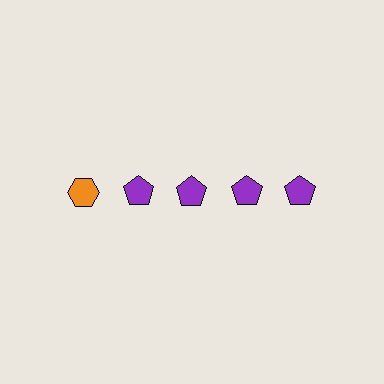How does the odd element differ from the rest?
It differs in both color (orange instead of purple) and shape (hexagon instead of pentagon).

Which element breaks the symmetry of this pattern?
The orange hexagon in the top row, leftmost column breaks the symmetry. All other shapes are purple pentagons.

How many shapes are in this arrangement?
There are 5 shapes arranged in a grid pattern.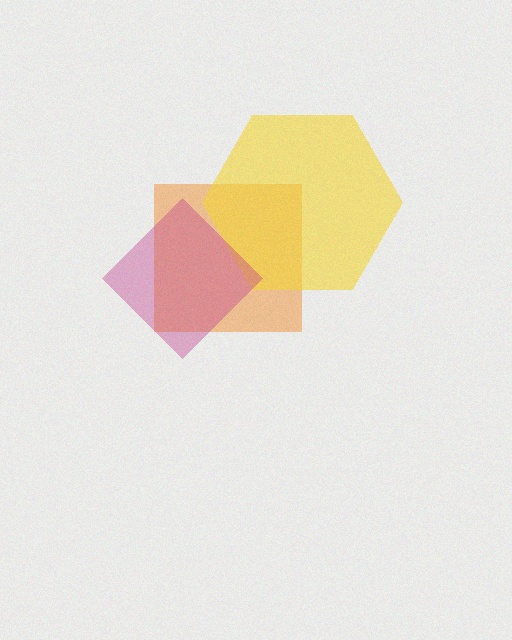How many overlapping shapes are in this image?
There are 3 overlapping shapes in the image.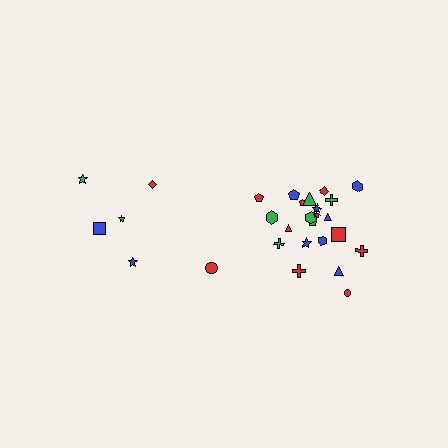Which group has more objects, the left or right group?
The right group.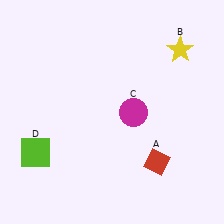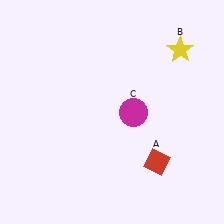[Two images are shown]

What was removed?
The lime square (D) was removed in Image 2.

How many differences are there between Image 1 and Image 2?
There is 1 difference between the two images.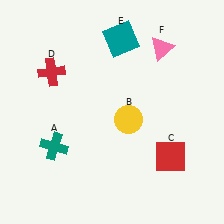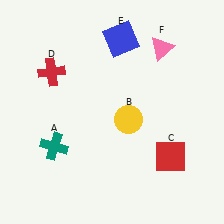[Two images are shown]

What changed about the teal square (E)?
In Image 1, E is teal. In Image 2, it changed to blue.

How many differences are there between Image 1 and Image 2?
There is 1 difference between the two images.